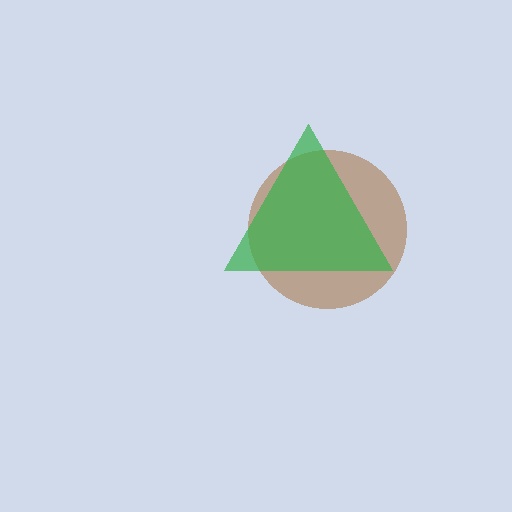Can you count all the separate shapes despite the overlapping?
Yes, there are 2 separate shapes.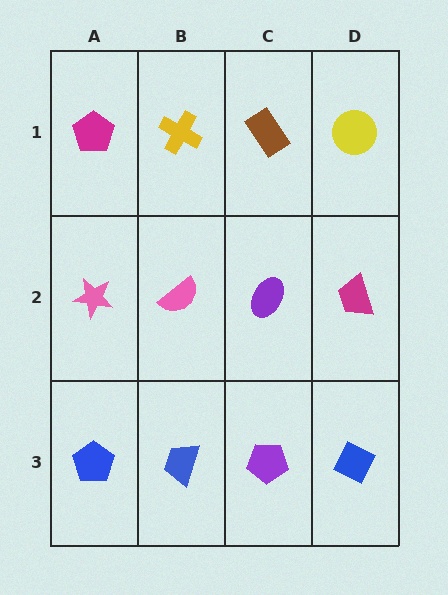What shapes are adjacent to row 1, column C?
A purple ellipse (row 2, column C), a yellow cross (row 1, column B), a yellow circle (row 1, column D).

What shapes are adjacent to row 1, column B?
A pink semicircle (row 2, column B), a magenta pentagon (row 1, column A), a brown rectangle (row 1, column C).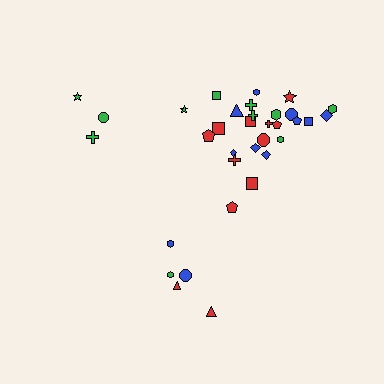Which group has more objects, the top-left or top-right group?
The top-right group.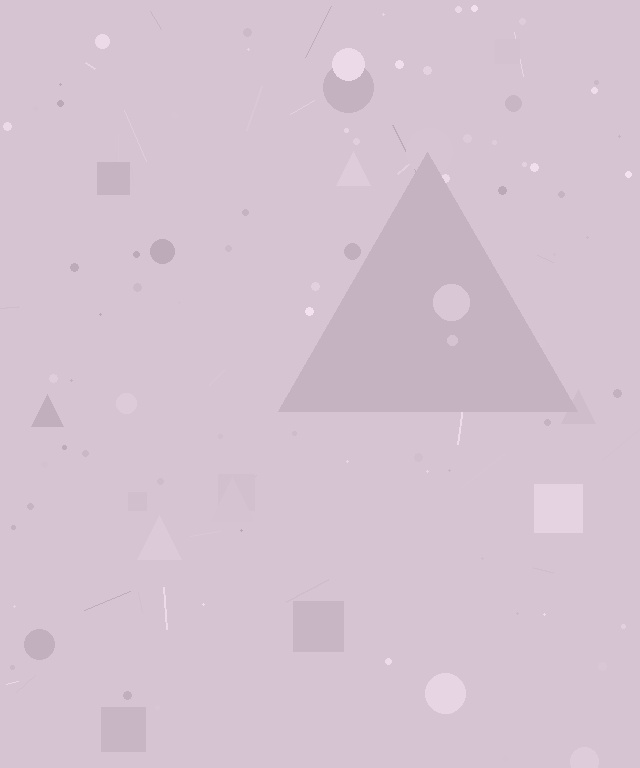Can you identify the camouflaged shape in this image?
The camouflaged shape is a triangle.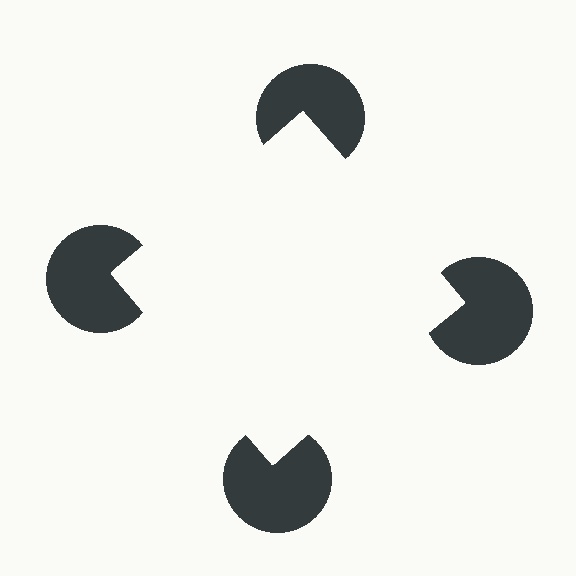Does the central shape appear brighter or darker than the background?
It typically appears slightly brighter than the background, even though no actual brightness change is drawn.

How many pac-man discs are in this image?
There are 4 — one at each vertex of the illusory square.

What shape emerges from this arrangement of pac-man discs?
An illusory square — its edges are inferred from the aligned wedge cuts in the pac-man discs, not physically drawn.